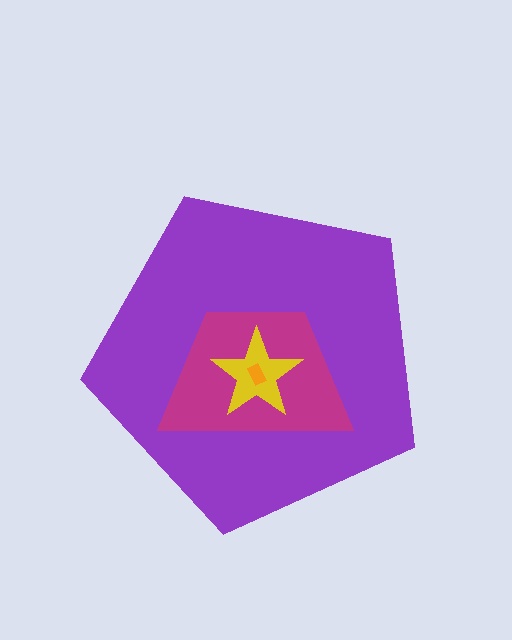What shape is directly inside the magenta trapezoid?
The yellow star.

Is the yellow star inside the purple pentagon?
Yes.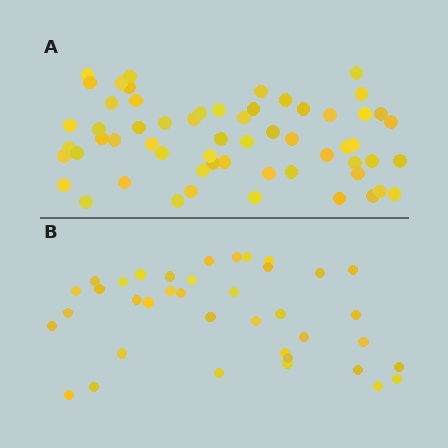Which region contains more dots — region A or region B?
Region A (the top region) has more dots.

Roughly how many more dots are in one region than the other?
Region A has approximately 20 more dots than region B.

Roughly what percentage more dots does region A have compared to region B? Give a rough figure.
About 55% more.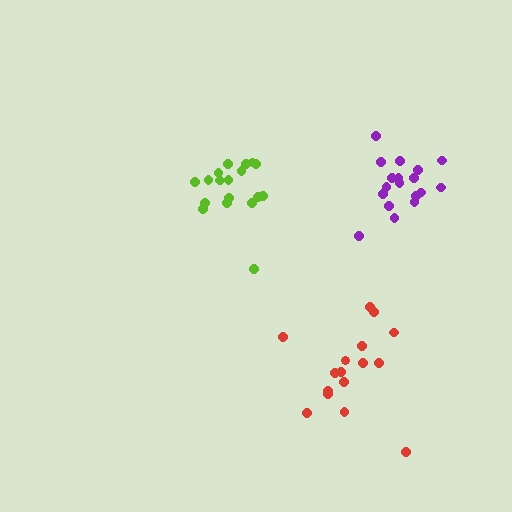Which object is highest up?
The purple cluster is topmost.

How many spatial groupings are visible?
There are 3 spatial groupings.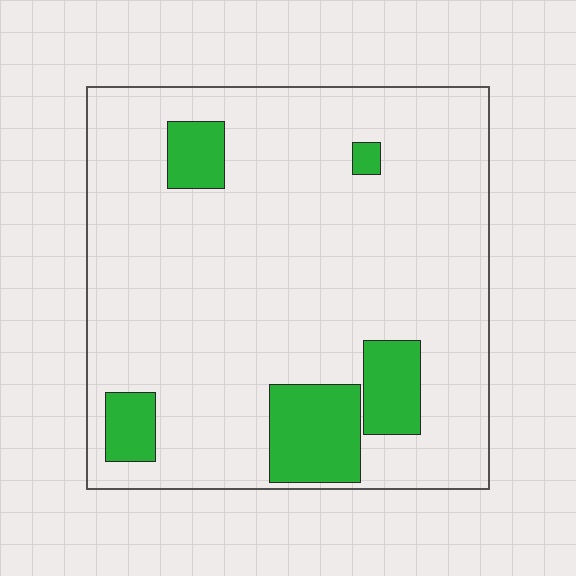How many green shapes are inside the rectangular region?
5.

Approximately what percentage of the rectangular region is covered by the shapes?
Approximately 15%.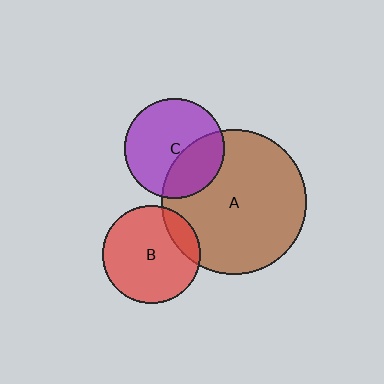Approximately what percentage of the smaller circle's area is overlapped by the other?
Approximately 35%.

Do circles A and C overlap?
Yes.